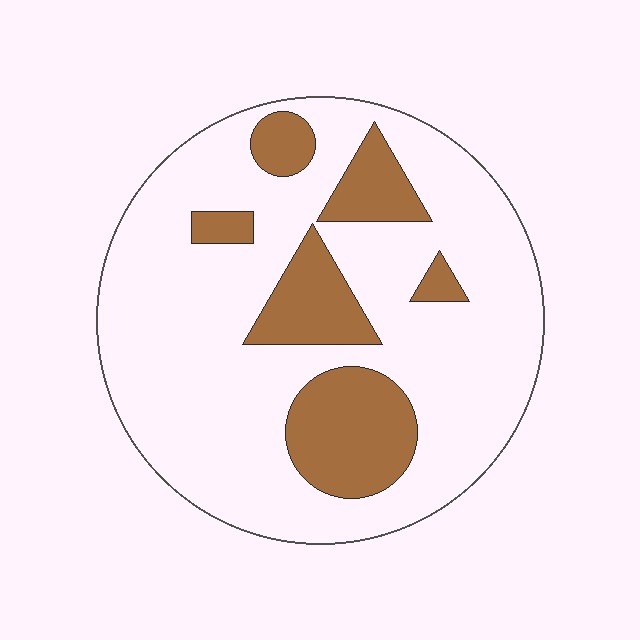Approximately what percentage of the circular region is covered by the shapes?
Approximately 20%.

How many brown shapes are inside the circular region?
6.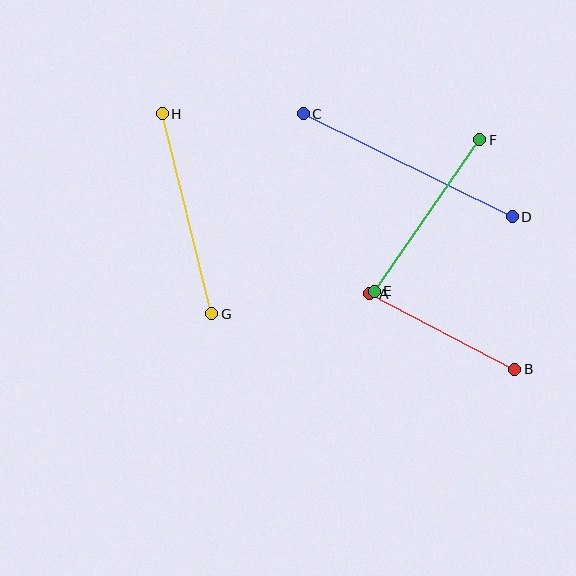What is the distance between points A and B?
The distance is approximately 164 pixels.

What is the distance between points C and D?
The distance is approximately 233 pixels.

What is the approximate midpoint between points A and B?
The midpoint is at approximately (442, 332) pixels.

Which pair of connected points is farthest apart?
Points C and D are farthest apart.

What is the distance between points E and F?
The distance is approximately 185 pixels.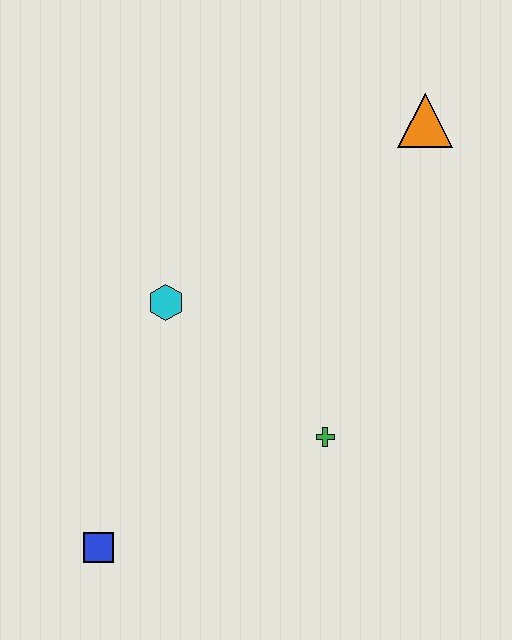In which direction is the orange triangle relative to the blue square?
The orange triangle is above the blue square.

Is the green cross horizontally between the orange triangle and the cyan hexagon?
Yes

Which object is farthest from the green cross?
The orange triangle is farthest from the green cross.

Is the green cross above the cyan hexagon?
No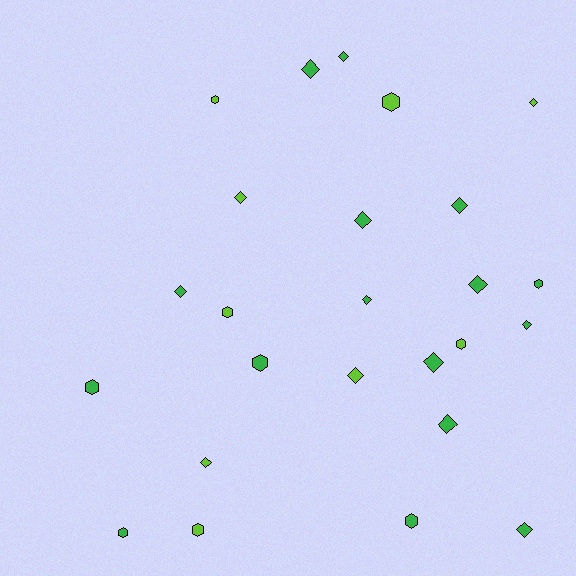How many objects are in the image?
There are 25 objects.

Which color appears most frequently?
Green, with 16 objects.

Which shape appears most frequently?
Diamond, with 15 objects.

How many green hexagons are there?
There are 5 green hexagons.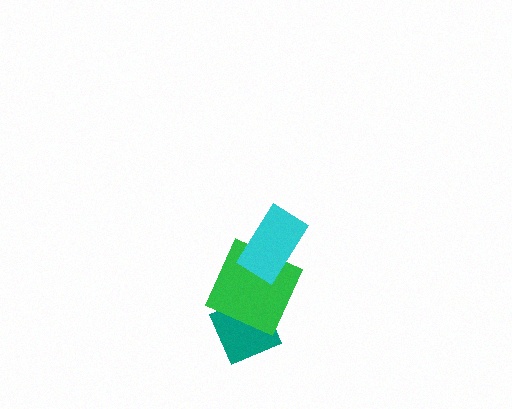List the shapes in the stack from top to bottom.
From top to bottom: the cyan rectangle, the green square, the teal diamond.